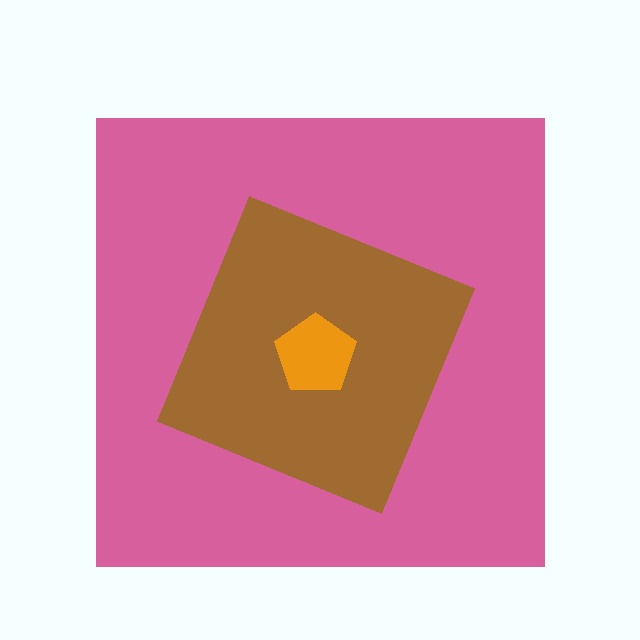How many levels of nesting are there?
3.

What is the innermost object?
The orange pentagon.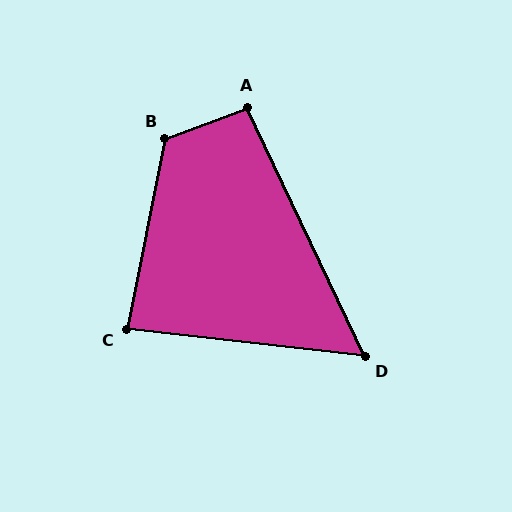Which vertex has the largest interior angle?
B, at approximately 122 degrees.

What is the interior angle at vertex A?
Approximately 95 degrees (approximately right).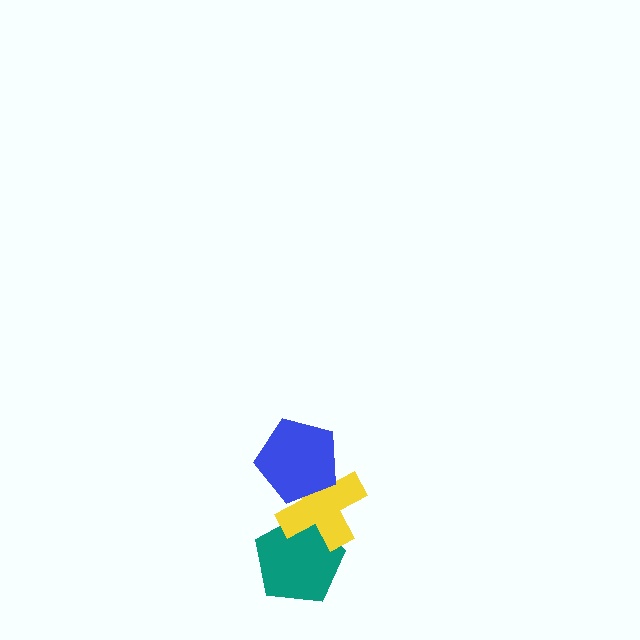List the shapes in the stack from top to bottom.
From top to bottom: the blue pentagon, the yellow cross, the teal pentagon.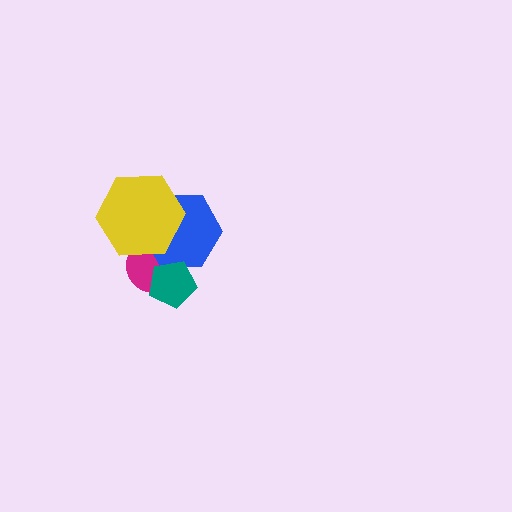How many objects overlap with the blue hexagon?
3 objects overlap with the blue hexagon.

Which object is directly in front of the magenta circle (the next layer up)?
The blue hexagon is directly in front of the magenta circle.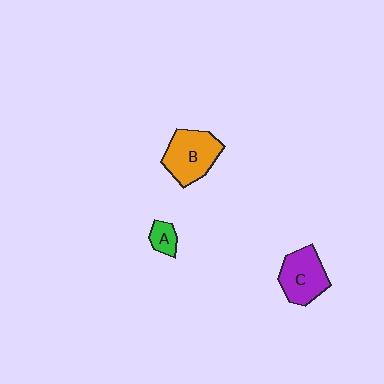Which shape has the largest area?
Shape B (orange).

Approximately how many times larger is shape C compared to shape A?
Approximately 2.7 times.